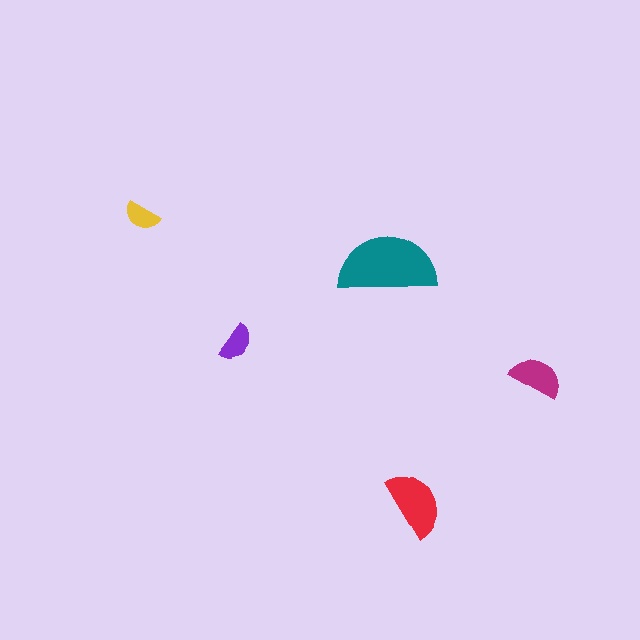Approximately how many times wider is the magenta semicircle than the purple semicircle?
About 1.5 times wider.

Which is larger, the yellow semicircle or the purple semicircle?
The purple one.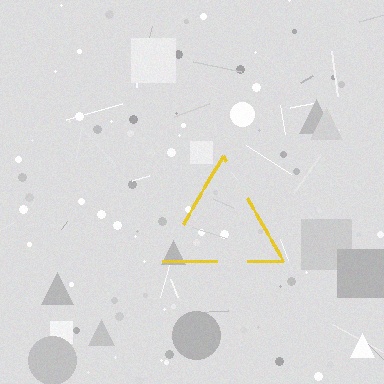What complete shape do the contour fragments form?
The contour fragments form a triangle.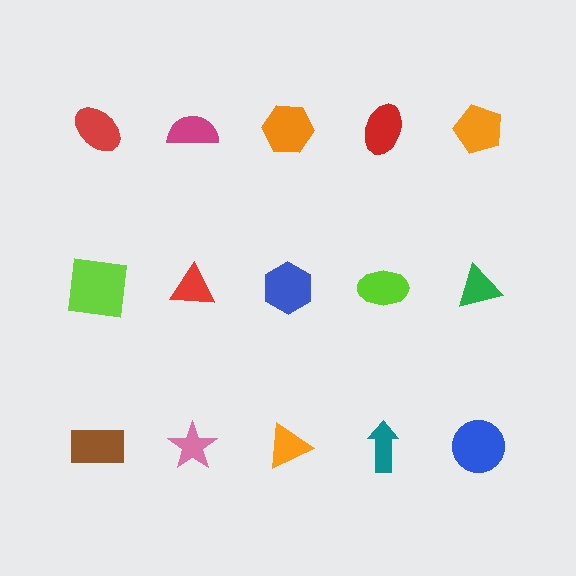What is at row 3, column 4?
A teal arrow.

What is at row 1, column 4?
A red ellipse.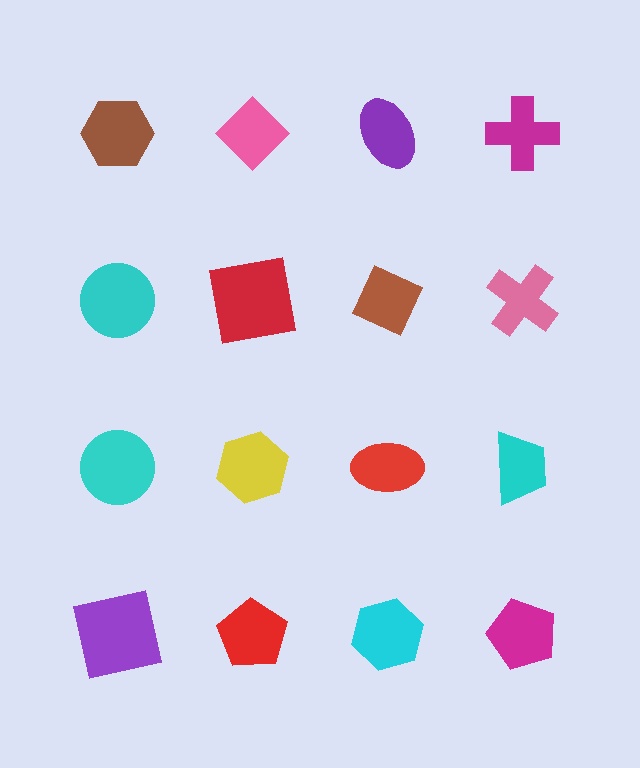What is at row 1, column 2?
A pink diamond.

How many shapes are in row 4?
4 shapes.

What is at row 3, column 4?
A cyan trapezoid.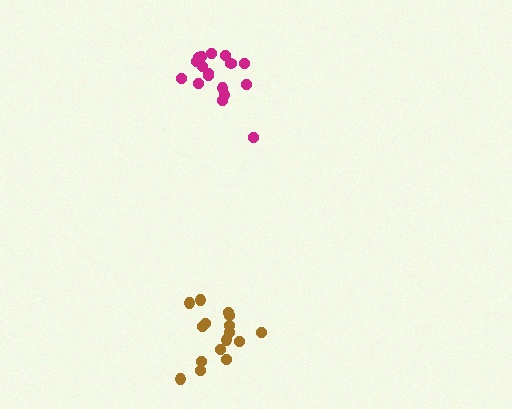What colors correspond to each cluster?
The clusters are colored: brown, magenta.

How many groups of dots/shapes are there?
There are 2 groups.